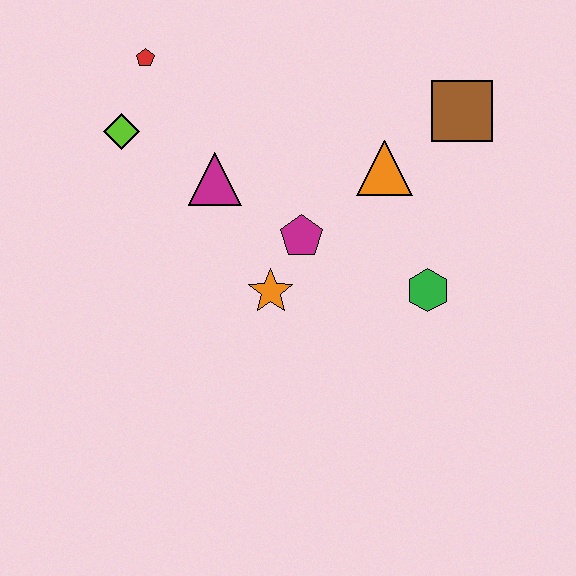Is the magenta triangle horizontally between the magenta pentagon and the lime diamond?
Yes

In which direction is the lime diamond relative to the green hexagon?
The lime diamond is to the left of the green hexagon.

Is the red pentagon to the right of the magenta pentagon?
No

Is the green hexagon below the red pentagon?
Yes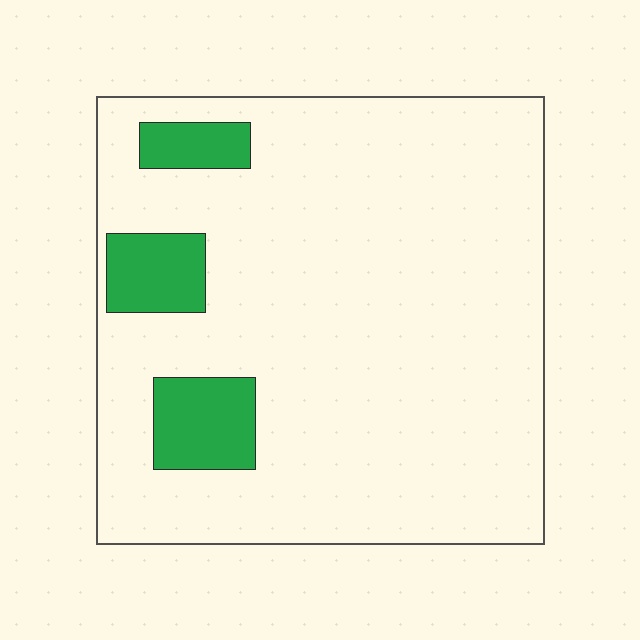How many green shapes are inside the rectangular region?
3.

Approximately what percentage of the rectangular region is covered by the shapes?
Approximately 10%.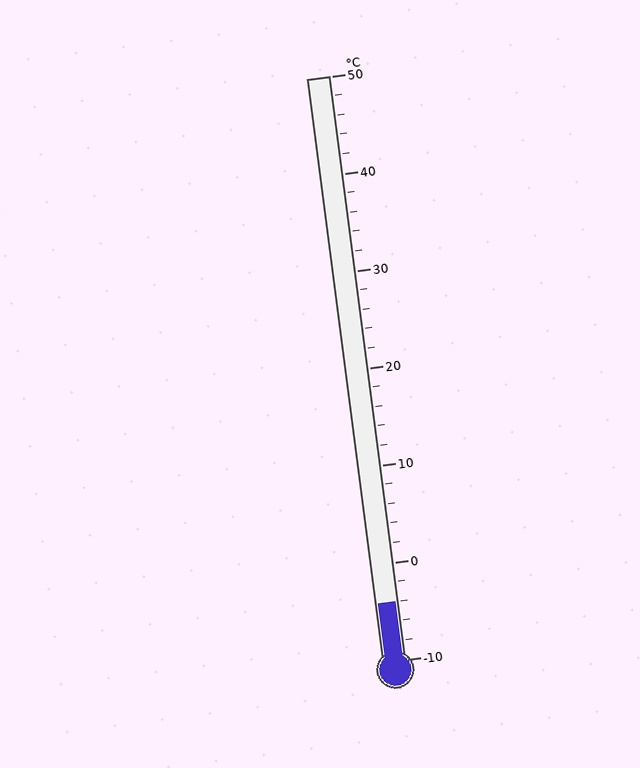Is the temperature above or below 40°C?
The temperature is below 40°C.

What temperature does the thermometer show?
The thermometer shows approximately -4°C.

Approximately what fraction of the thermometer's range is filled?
The thermometer is filled to approximately 10% of its range.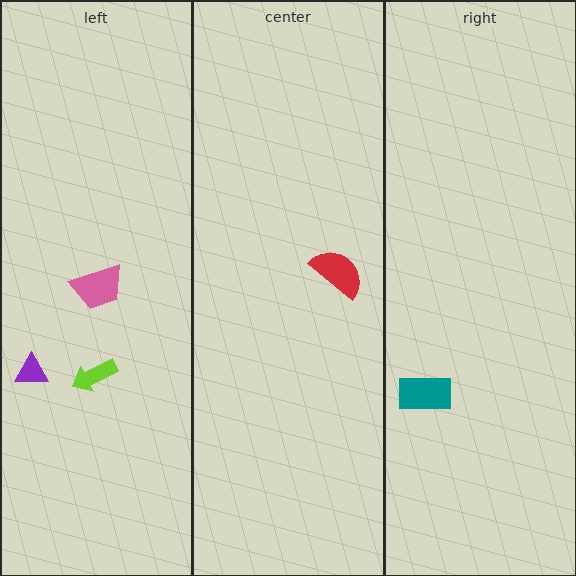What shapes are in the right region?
The teal rectangle.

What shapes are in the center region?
The red semicircle.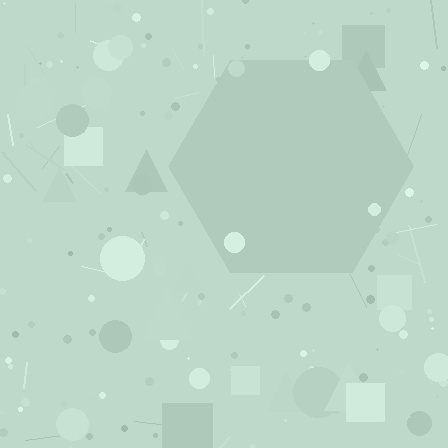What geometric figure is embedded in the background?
A hexagon is embedded in the background.